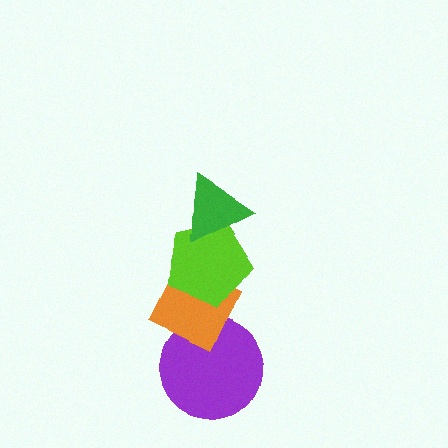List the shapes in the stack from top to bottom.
From top to bottom: the green triangle, the lime pentagon, the orange diamond, the purple circle.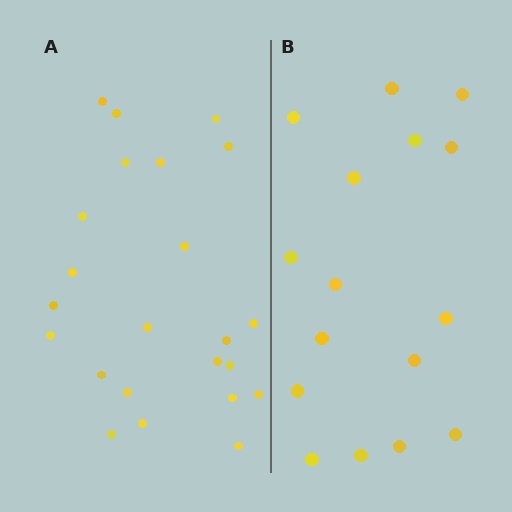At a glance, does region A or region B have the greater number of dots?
Region A (the left region) has more dots.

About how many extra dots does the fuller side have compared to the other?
Region A has roughly 8 or so more dots than region B.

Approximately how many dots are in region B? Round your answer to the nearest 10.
About 20 dots. (The exact count is 16, which rounds to 20.)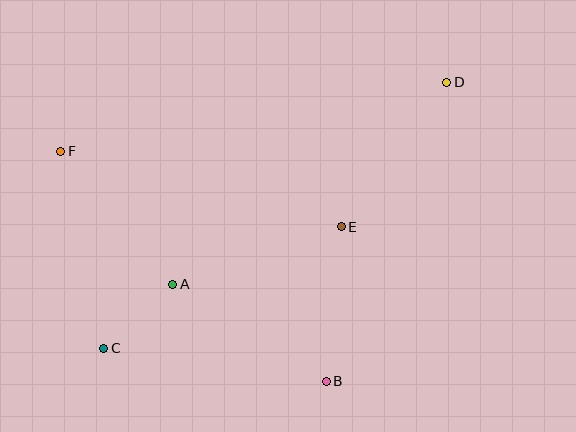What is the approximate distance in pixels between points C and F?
The distance between C and F is approximately 201 pixels.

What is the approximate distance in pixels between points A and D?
The distance between A and D is approximately 340 pixels.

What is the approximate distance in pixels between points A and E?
The distance between A and E is approximately 178 pixels.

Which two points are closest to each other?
Points A and C are closest to each other.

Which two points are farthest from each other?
Points C and D are farthest from each other.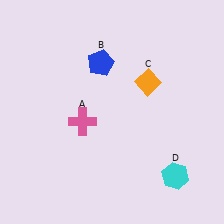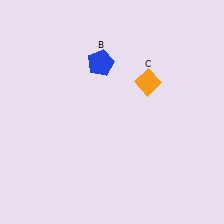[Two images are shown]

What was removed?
The cyan hexagon (D), the pink cross (A) were removed in Image 2.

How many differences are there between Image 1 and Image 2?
There are 2 differences between the two images.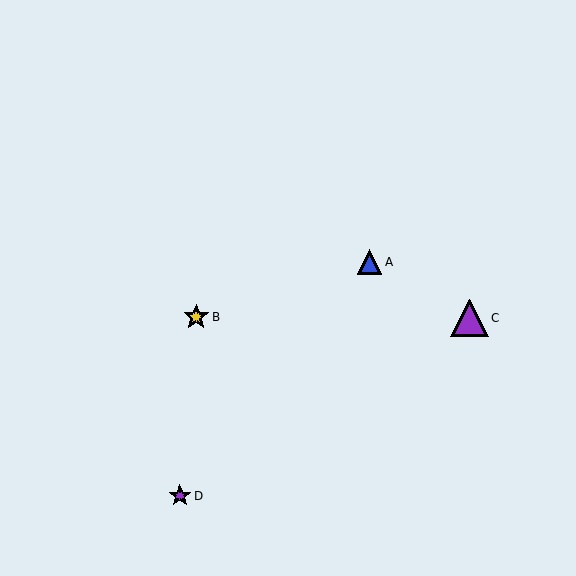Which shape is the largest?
The purple triangle (labeled C) is the largest.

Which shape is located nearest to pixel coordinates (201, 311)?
The yellow star (labeled B) at (196, 317) is nearest to that location.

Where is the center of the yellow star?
The center of the yellow star is at (196, 317).